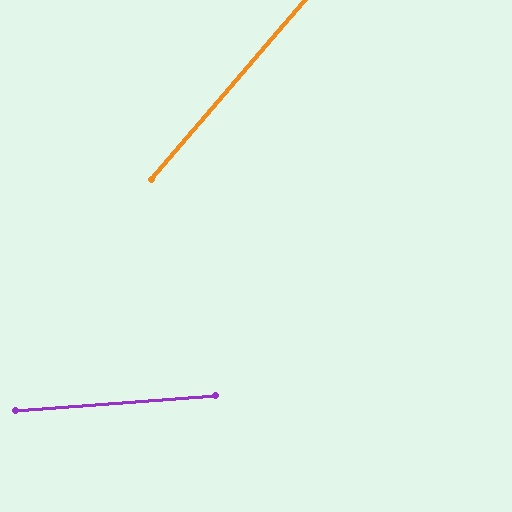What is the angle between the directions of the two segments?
Approximately 45 degrees.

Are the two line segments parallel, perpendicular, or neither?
Neither parallel nor perpendicular — they differ by about 45°.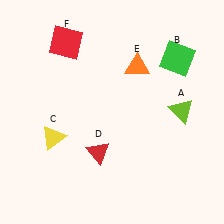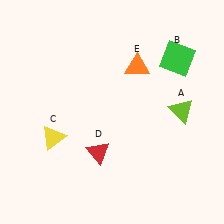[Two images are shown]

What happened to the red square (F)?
The red square (F) was removed in Image 2. It was in the top-left area of Image 1.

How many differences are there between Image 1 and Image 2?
There is 1 difference between the two images.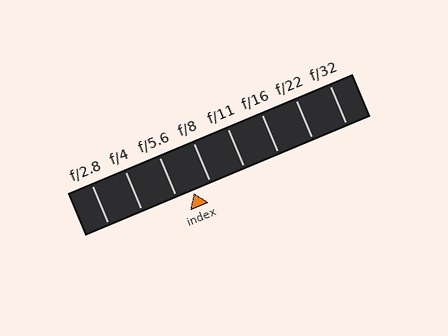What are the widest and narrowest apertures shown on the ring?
The widest aperture shown is f/2.8 and the narrowest is f/32.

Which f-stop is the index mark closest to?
The index mark is closest to f/5.6.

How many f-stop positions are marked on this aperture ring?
There are 8 f-stop positions marked.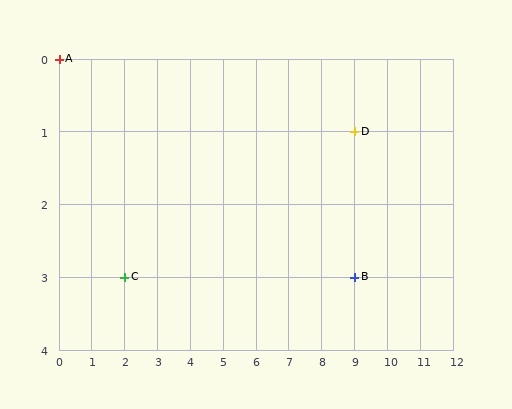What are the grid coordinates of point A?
Point A is at grid coordinates (0, 0).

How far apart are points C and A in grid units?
Points C and A are 2 columns and 3 rows apart (about 3.6 grid units diagonally).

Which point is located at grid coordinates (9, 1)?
Point D is at (9, 1).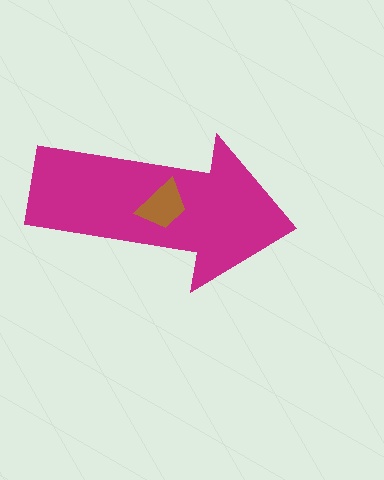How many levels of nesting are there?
2.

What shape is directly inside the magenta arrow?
The brown trapezoid.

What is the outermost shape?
The magenta arrow.